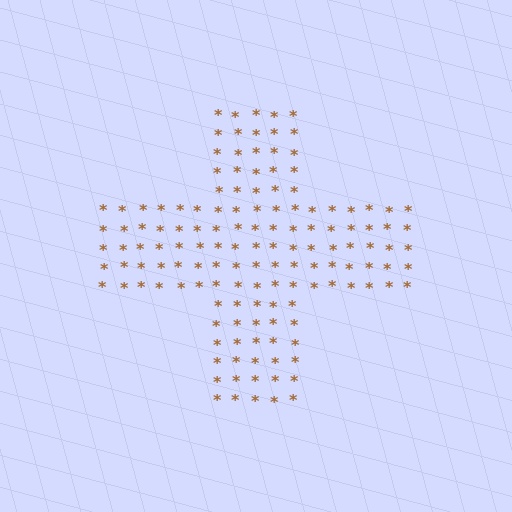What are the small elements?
The small elements are asterisks.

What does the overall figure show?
The overall figure shows a cross.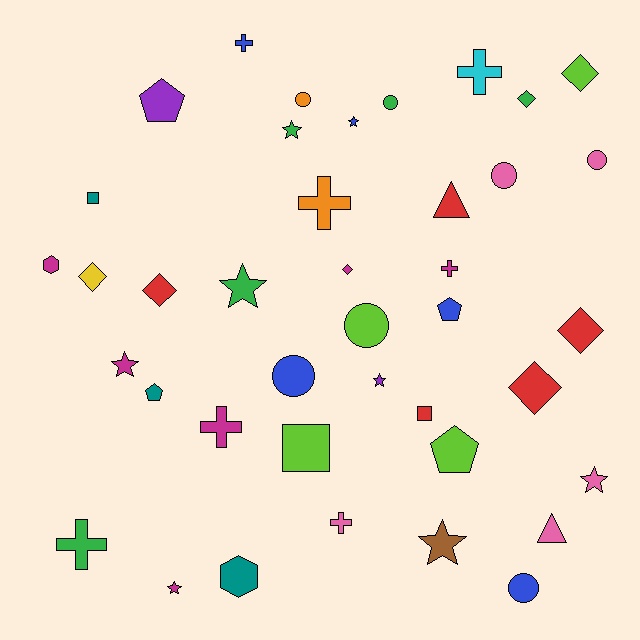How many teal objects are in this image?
There are 3 teal objects.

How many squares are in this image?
There are 3 squares.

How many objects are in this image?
There are 40 objects.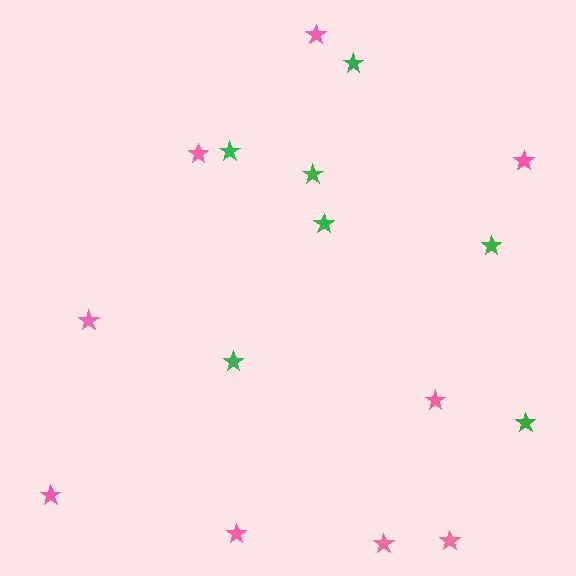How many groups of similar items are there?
There are 2 groups: one group of pink stars (9) and one group of green stars (7).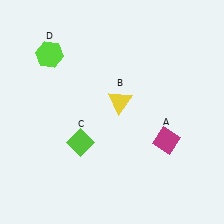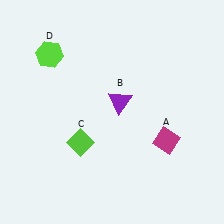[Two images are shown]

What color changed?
The triangle (B) changed from yellow in Image 1 to purple in Image 2.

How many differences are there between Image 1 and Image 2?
There is 1 difference between the two images.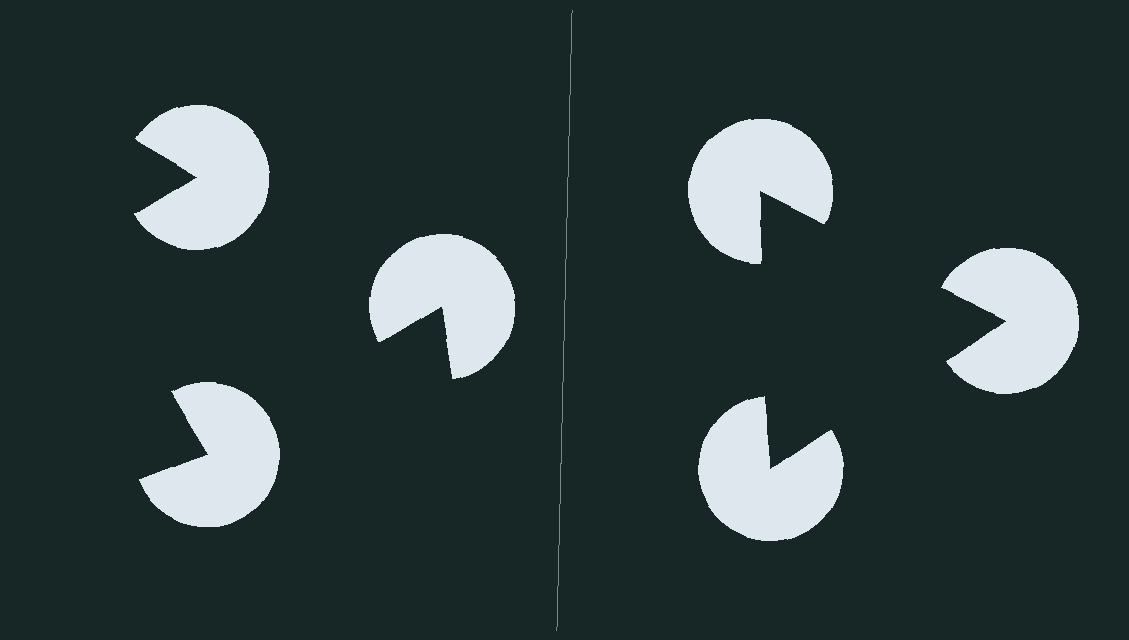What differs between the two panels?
The pac-man discs are positioned identically on both sides; only the wedge orientations differ. On the right they align to a triangle; on the left they are misaligned.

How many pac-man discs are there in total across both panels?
6 — 3 on each side.